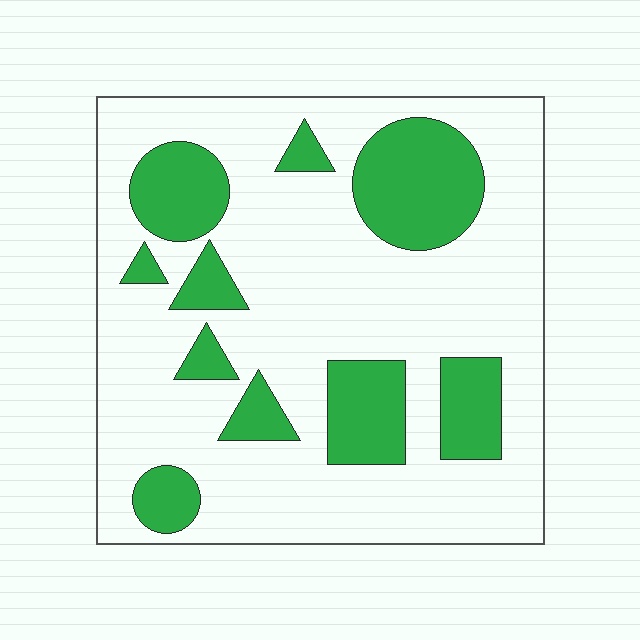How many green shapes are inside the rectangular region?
10.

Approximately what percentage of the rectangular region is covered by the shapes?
Approximately 25%.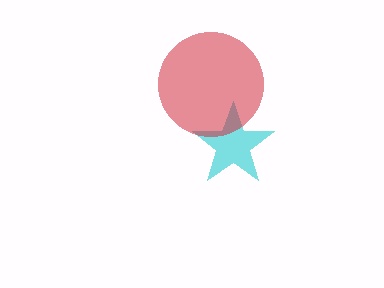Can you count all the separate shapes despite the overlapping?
Yes, there are 2 separate shapes.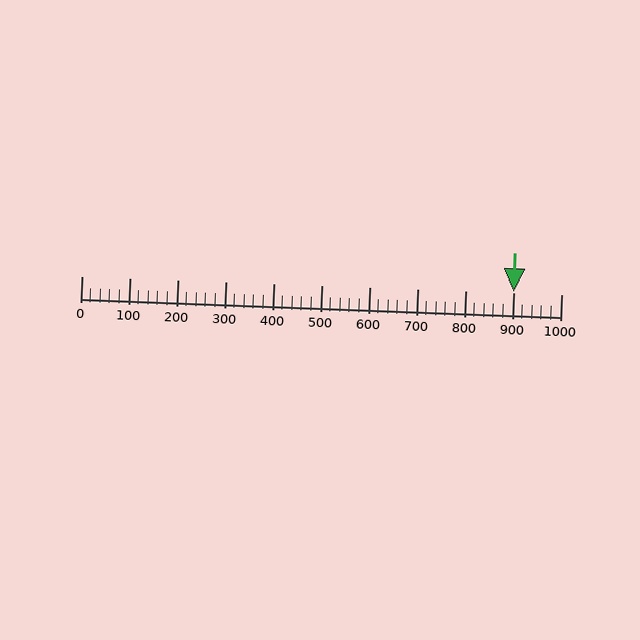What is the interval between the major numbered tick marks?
The major tick marks are spaced 100 units apart.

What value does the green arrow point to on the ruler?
The green arrow points to approximately 900.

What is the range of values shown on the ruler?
The ruler shows values from 0 to 1000.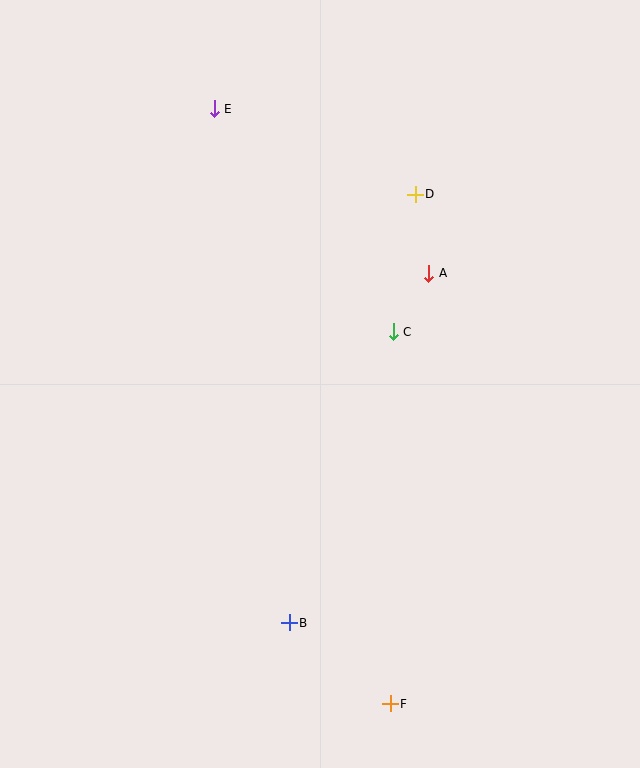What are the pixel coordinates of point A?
Point A is at (429, 273).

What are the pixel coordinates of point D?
Point D is at (415, 194).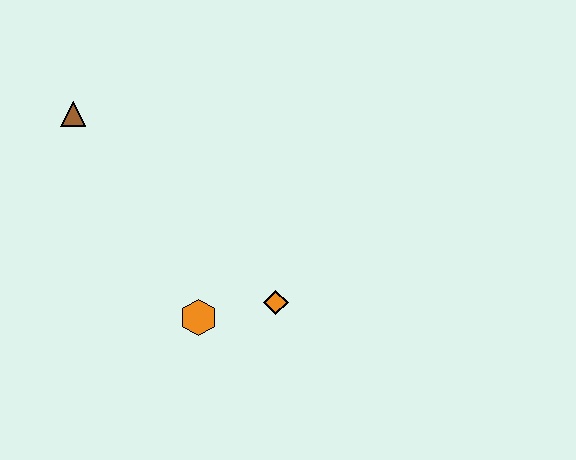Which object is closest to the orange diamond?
The orange hexagon is closest to the orange diamond.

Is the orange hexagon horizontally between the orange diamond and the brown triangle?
Yes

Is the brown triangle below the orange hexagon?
No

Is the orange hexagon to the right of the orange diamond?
No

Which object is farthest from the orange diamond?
The brown triangle is farthest from the orange diamond.